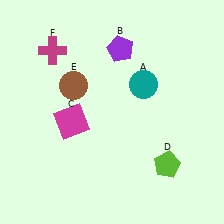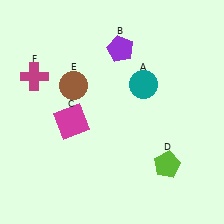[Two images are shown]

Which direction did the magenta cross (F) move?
The magenta cross (F) moved down.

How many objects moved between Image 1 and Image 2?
1 object moved between the two images.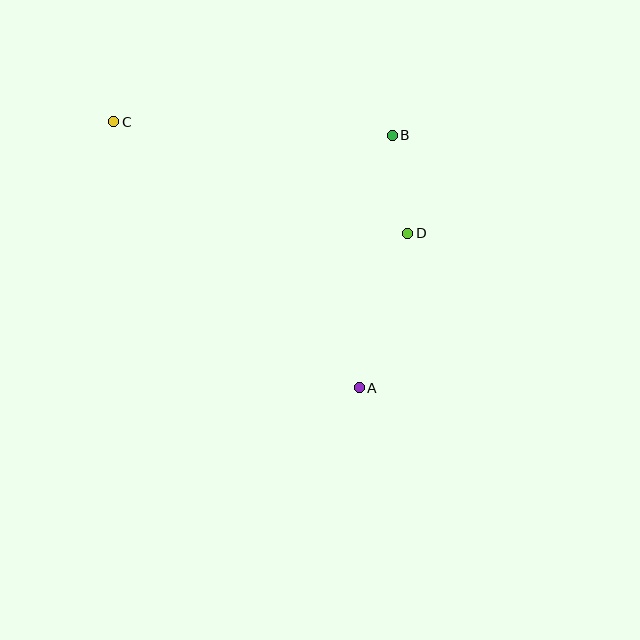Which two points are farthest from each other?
Points A and C are farthest from each other.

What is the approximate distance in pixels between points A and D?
The distance between A and D is approximately 162 pixels.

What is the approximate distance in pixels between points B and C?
The distance between B and C is approximately 279 pixels.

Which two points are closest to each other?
Points B and D are closest to each other.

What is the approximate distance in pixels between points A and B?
The distance between A and B is approximately 255 pixels.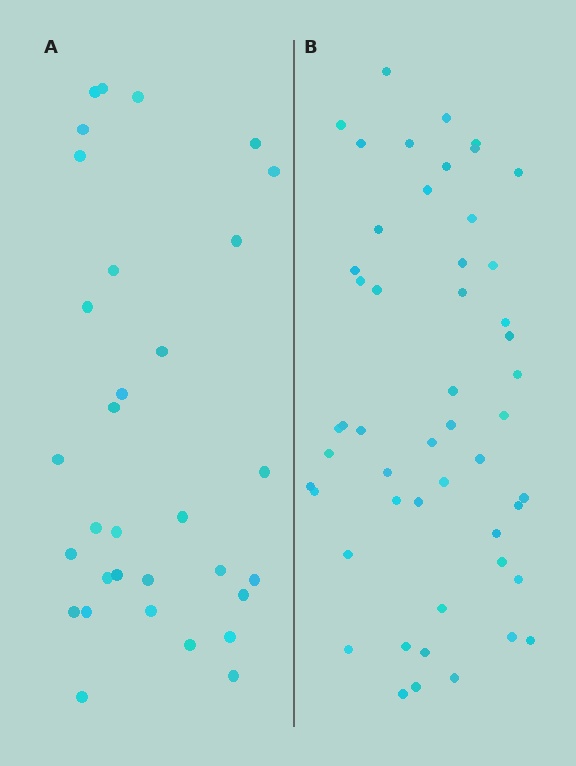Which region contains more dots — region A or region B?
Region B (the right region) has more dots.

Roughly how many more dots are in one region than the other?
Region B has approximately 20 more dots than region A.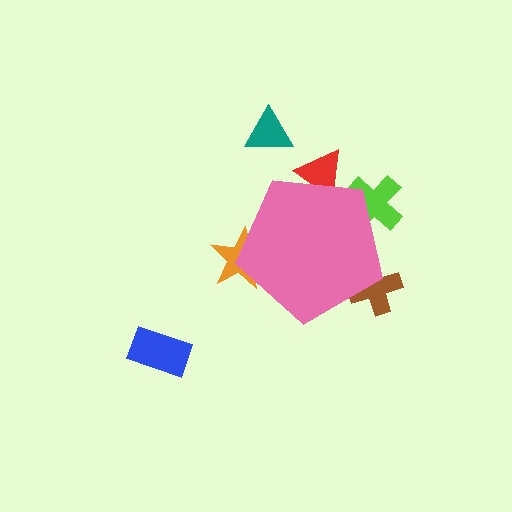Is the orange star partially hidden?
Yes, the orange star is partially hidden behind the pink pentagon.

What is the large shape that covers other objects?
A pink pentagon.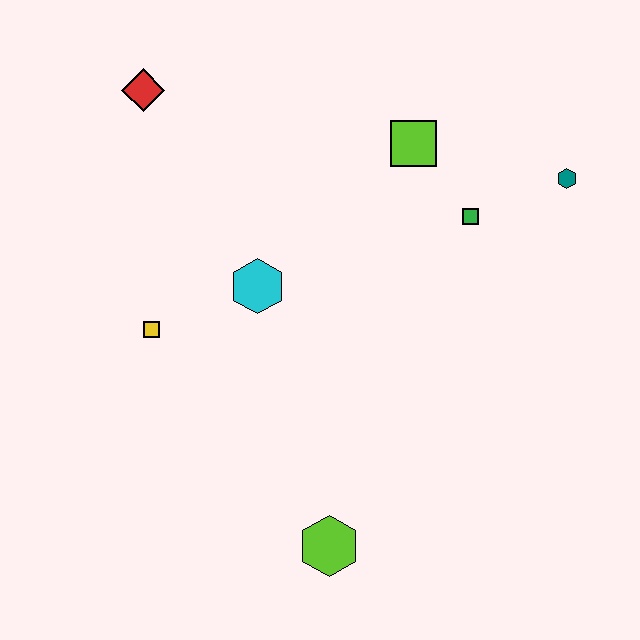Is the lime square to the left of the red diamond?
No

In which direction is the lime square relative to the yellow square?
The lime square is to the right of the yellow square.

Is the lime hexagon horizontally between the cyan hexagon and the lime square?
Yes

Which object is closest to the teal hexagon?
The green square is closest to the teal hexagon.